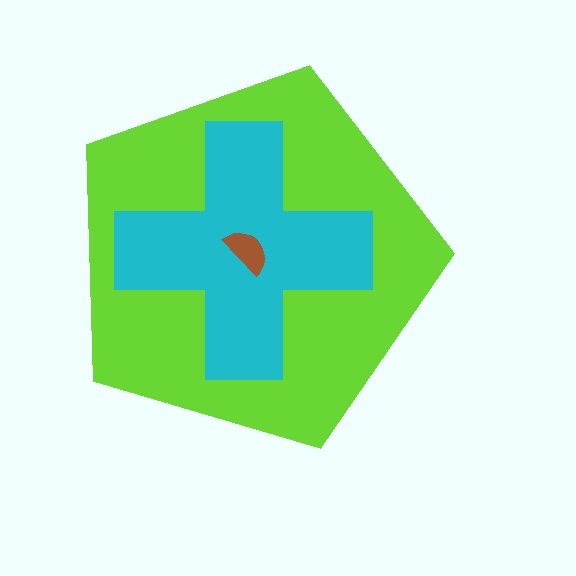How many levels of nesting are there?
3.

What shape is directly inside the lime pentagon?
The cyan cross.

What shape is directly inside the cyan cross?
The brown semicircle.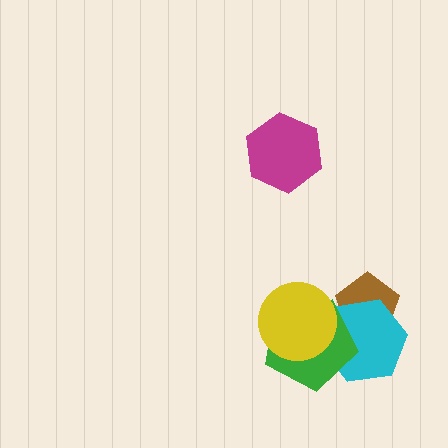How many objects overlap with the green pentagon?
3 objects overlap with the green pentagon.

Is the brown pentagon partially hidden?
Yes, it is partially covered by another shape.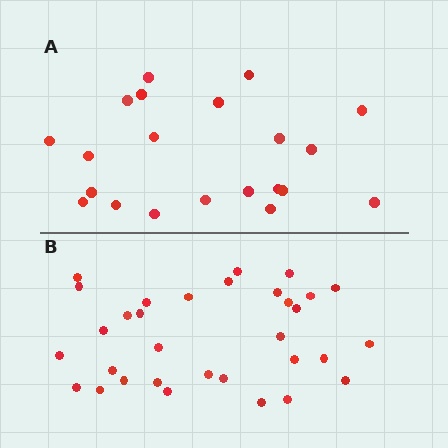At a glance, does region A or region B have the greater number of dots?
Region B (the bottom region) has more dots.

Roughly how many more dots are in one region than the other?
Region B has roughly 12 or so more dots than region A.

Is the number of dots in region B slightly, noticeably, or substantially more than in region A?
Region B has substantially more. The ratio is roughly 1.5 to 1.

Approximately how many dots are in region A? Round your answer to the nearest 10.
About 20 dots. (The exact count is 21, which rounds to 20.)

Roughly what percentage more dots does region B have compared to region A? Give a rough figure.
About 50% more.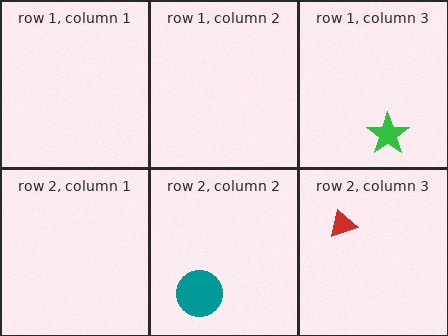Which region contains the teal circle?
The row 2, column 2 region.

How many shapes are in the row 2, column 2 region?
1.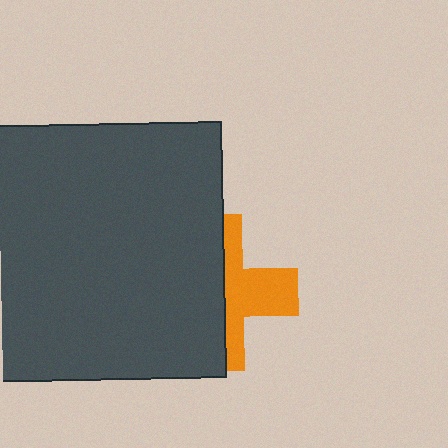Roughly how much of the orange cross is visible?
A small part of it is visible (roughly 43%).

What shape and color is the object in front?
The object in front is a dark gray rectangle.